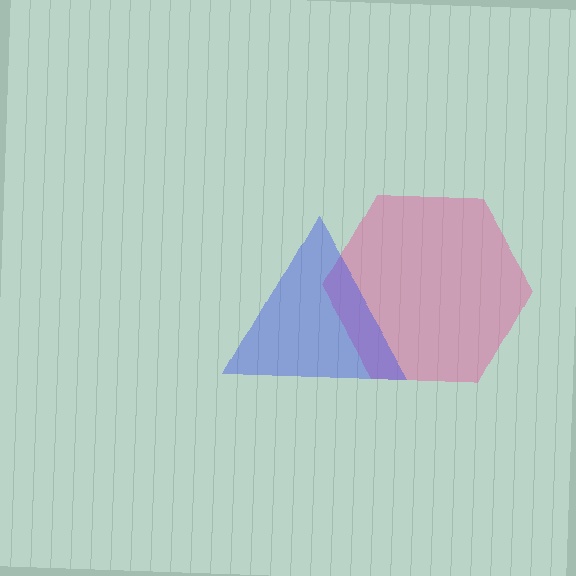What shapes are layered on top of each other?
The layered shapes are: a pink hexagon, a blue triangle.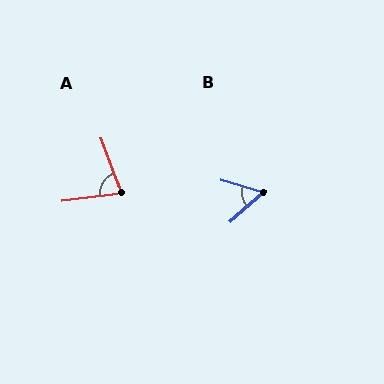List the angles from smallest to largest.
B (58°), A (77°).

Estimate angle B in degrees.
Approximately 58 degrees.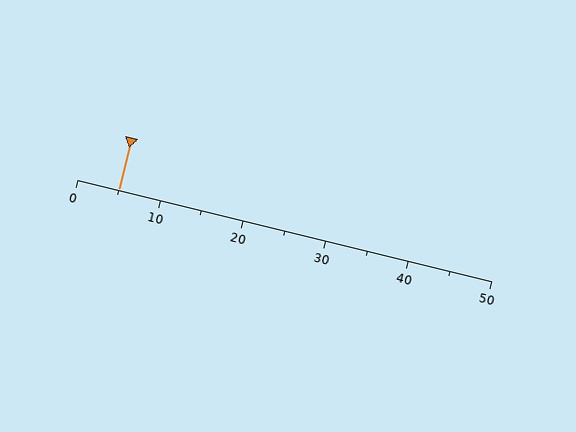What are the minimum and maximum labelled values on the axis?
The axis runs from 0 to 50.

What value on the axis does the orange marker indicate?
The marker indicates approximately 5.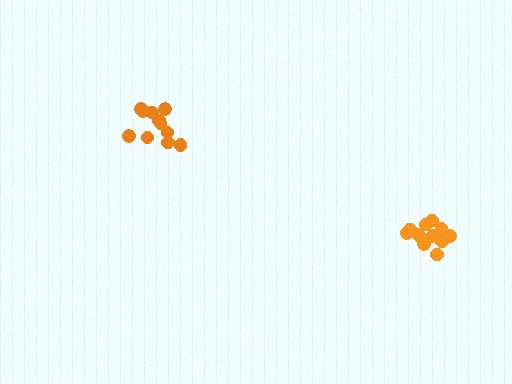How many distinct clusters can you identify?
There are 2 distinct clusters.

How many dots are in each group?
Group 1: 11 dots, Group 2: 12 dots (23 total).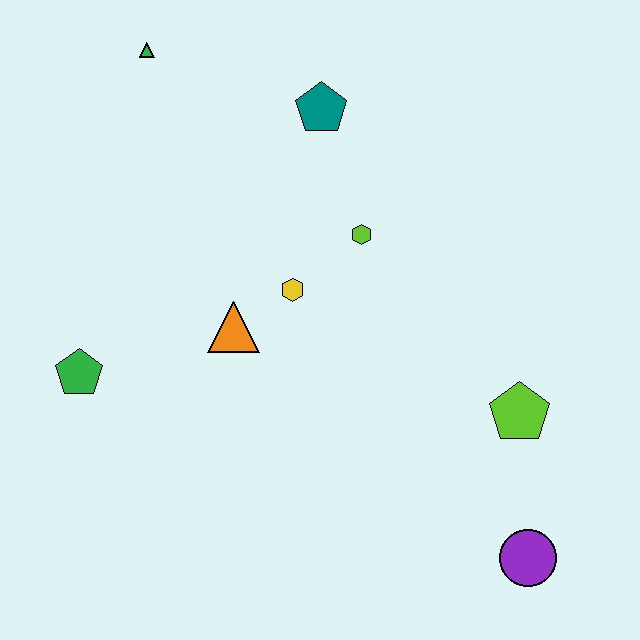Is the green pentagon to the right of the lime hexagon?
No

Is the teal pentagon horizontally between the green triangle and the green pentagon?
No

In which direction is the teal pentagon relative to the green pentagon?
The teal pentagon is above the green pentagon.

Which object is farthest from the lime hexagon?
The purple circle is farthest from the lime hexagon.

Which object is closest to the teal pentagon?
The lime hexagon is closest to the teal pentagon.